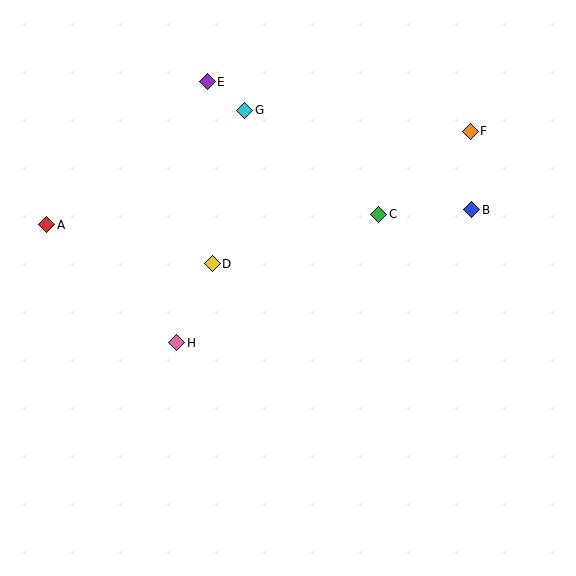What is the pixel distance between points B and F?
The distance between B and F is 79 pixels.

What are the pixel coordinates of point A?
Point A is at (47, 225).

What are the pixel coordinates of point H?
Point H is at (177, 343).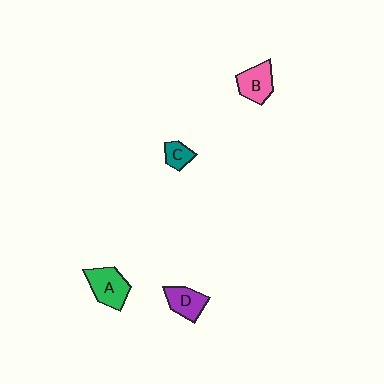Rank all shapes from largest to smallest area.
From largest to smallest: A (green), B (pink), D (purple), C (teal).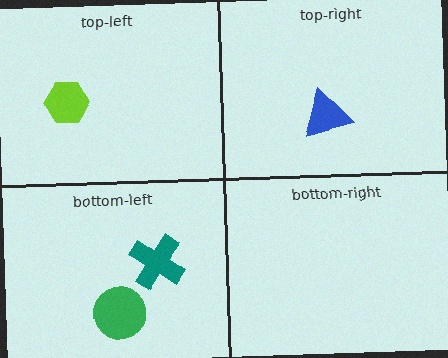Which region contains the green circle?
The bottom-left region.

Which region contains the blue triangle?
The top-right region.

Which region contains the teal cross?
The bottom-left region.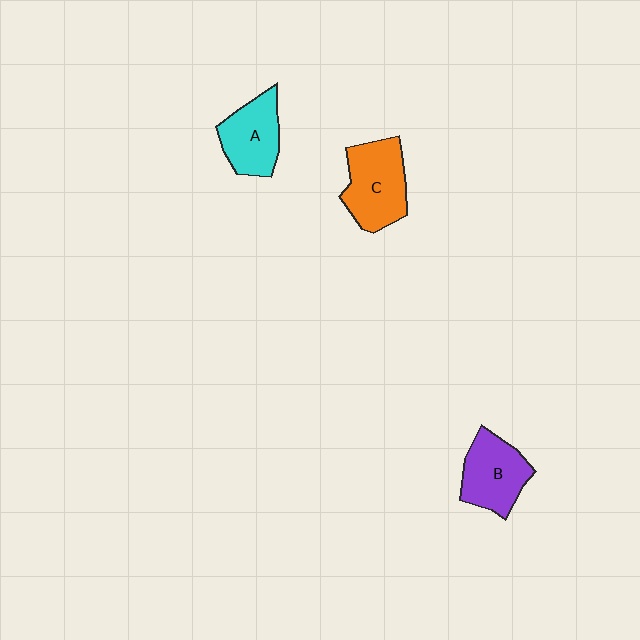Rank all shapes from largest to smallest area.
From largest to smallest: C (orange), B (purple), A (cyan).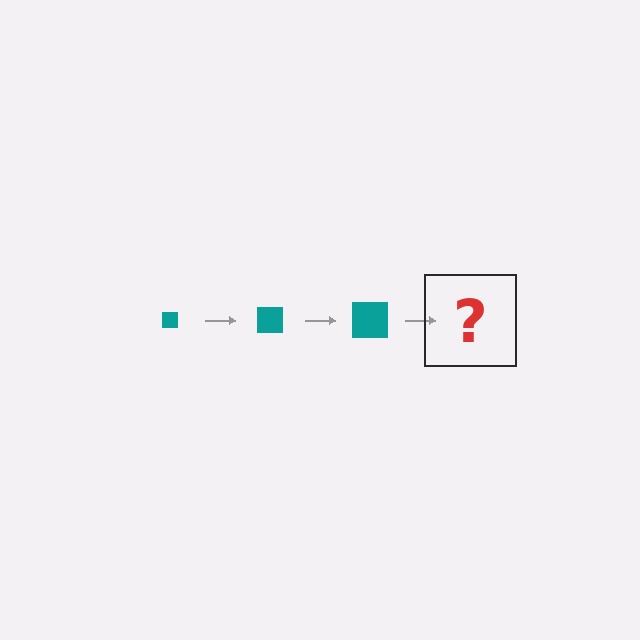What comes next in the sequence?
The next element should be a teal square, larger than the previous one.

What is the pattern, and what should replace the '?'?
The pattern is that the square gets progressively larger each step. The '?' should be a teal square, larger than the previous one.